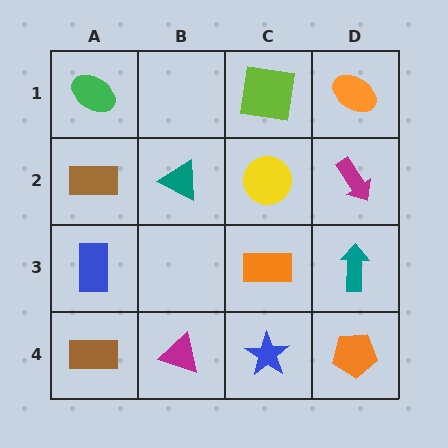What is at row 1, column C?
A lime square.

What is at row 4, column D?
An orange pentagon.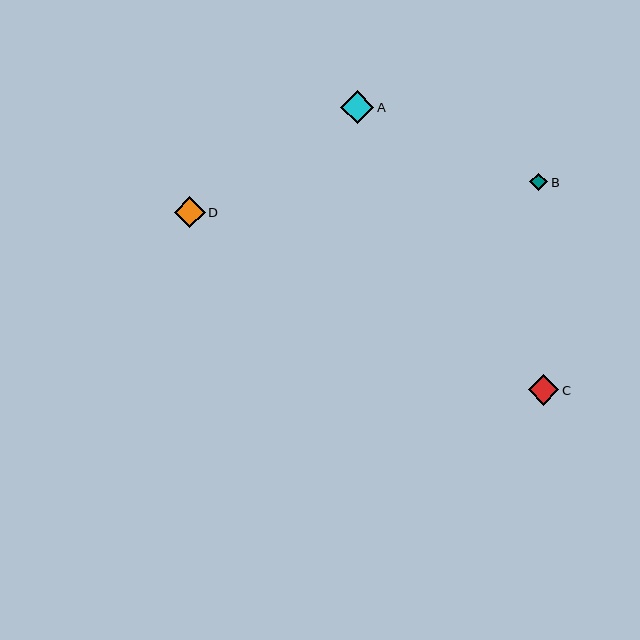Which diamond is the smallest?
Diamond B is the smallest with a size of approximately 18 pixels.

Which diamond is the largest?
Diamond A is the largest with a size of approximately 33 pixels.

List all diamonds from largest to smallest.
From largest to smallest: A, D, C, B.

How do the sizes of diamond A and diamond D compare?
Diamond A and diamond D are approximately the same size.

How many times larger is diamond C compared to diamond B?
Diamond C is approximately 1.7 times the size of diamond B.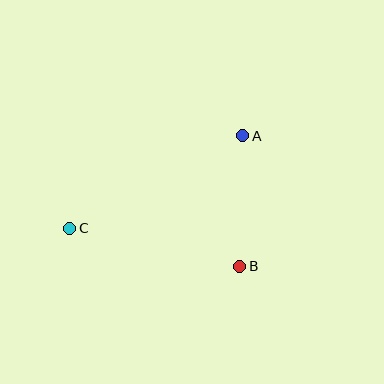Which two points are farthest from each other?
Points A and C are farthest from each other.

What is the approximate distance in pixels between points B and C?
The distance between B and C is approximately 174 pixels.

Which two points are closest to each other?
Points A and B are closest to each other.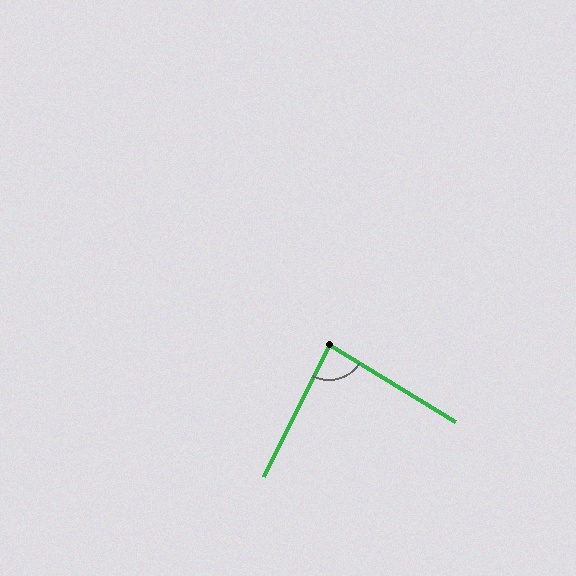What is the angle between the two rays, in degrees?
Approximately 85 degrees.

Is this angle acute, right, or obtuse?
It is approximately a right angle.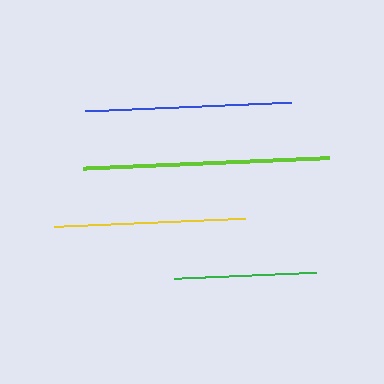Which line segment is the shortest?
The green line is the shortest at approximately 143 pixels.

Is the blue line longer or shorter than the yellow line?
The blue line is longer than the yellow line.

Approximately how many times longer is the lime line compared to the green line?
The lime line is approximately 1.7 times the length of the green line.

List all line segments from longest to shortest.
From longest to shortest: lime, blue, yellow, green.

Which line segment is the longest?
The lime line is the longest at approximately 247 pixels.